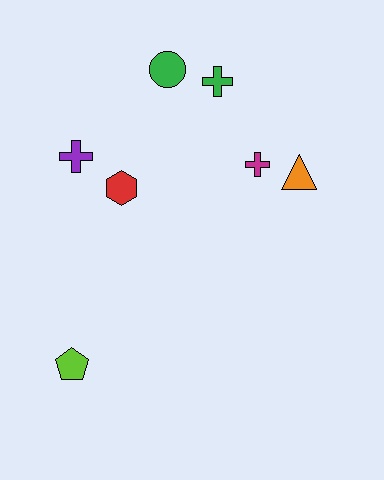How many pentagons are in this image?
There is 1 pentagon.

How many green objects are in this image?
There are 2 green objects.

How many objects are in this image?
There are 7 objects.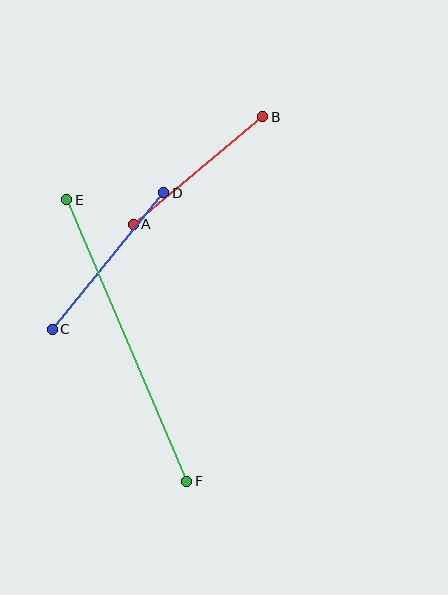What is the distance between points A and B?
The distance is approximately 168 pixels.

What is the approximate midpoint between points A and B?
The midpoint is at approximately (198, 171) pixels.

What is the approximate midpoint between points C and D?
The midpoint is at approximately (108, 261) pixels.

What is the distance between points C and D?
The distance is approximately 177 pixels.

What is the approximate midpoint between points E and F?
The midpoint is at approximately (127, 341) pixels.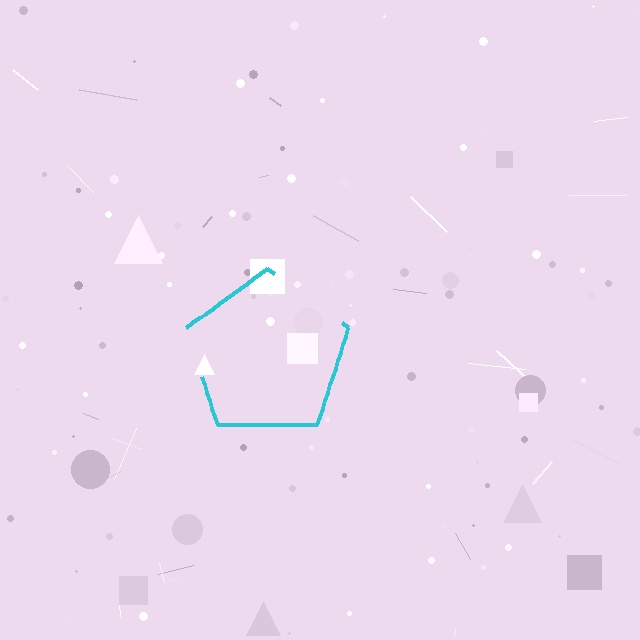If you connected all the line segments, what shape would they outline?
They would outline a pentagon.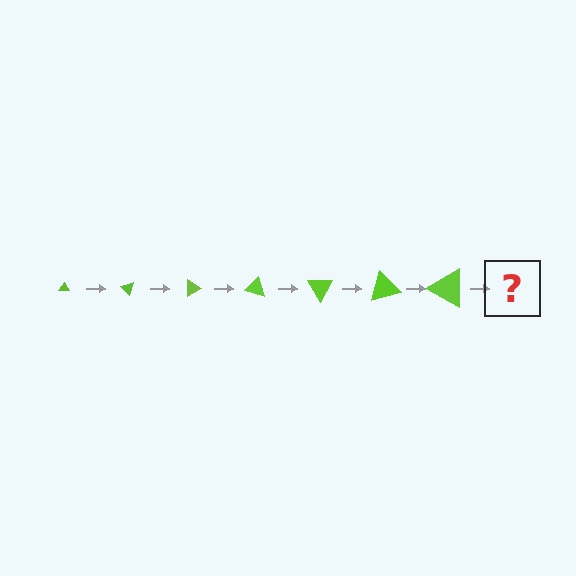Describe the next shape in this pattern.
It should be a triangle, larger than the previous one and rotated 315 degrees from the start.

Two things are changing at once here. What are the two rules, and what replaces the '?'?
The two rules are that the triangle grows larger each step and it rotates 45 degrees each step. The '?' should be a triangle, larger than the previous one and rotated 315 degrees from the start.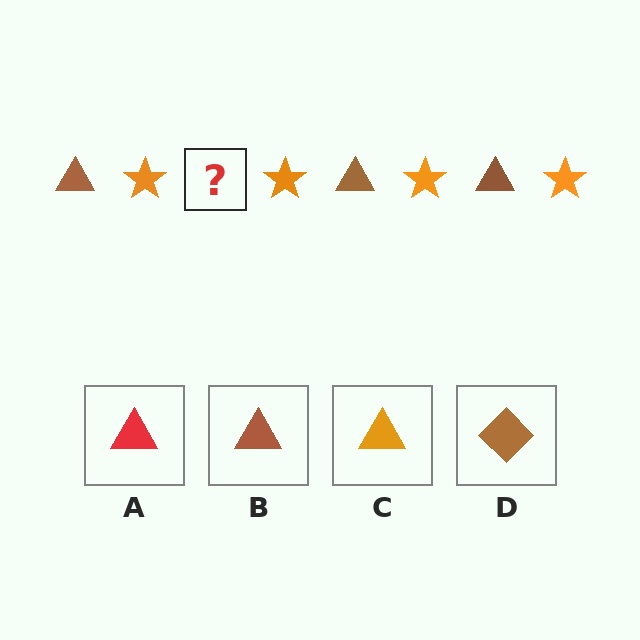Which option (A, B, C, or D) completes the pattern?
B.